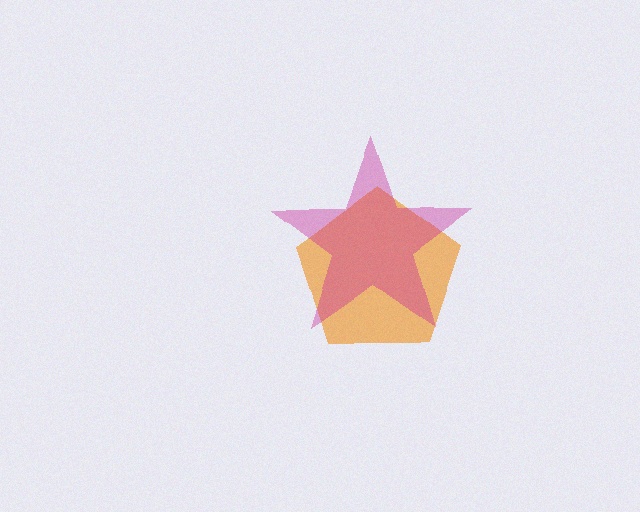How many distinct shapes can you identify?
There are 2 distinct shapes: an orange pentagon, a magenta star.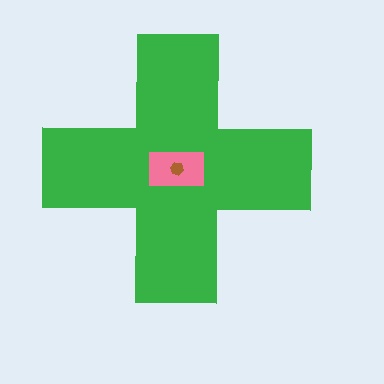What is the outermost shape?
The green cross.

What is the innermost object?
The brown hexagon.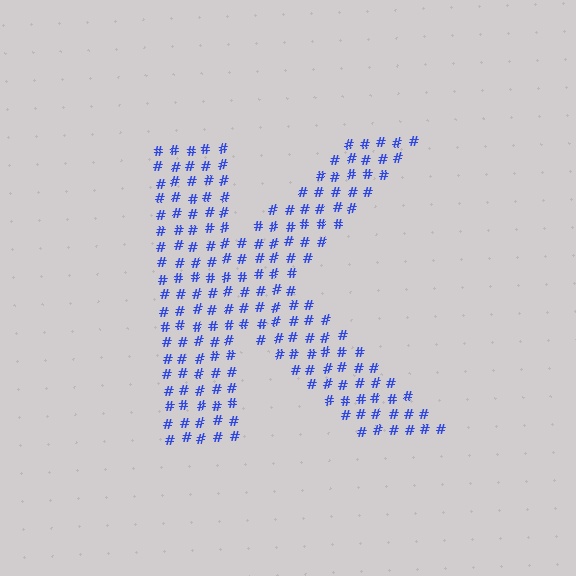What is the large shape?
The large shape is the letter K.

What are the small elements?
The small elements are hash symbols.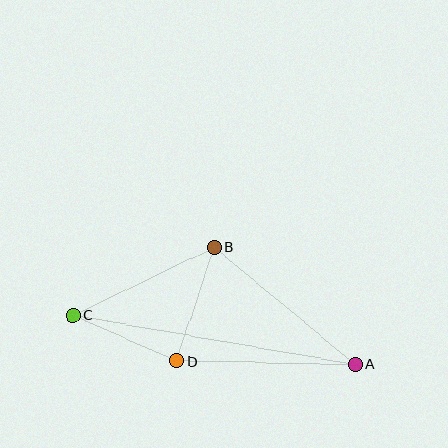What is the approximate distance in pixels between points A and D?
The distance between A and D is approximately 178 pixels.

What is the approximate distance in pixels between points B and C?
The distance between B and C is approximately 157 pixels.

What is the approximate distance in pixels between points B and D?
The distance between B and D is approximately 120 pixels.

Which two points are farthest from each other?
Points A and C are farthest from each other.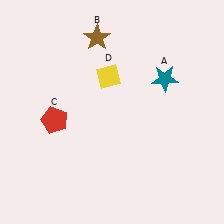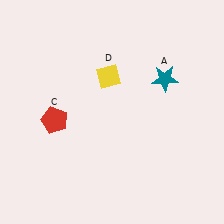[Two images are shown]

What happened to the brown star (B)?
The brown star (B) was removed in Image 2. It was in the top-left area of Image 1.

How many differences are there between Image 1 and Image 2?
There is 1 difference between the two images.